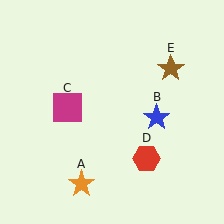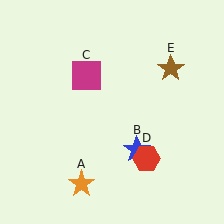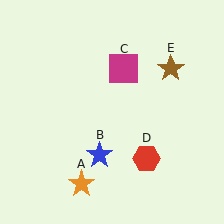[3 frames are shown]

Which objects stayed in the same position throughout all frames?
Orange star (object A) and red hexagon (object D) and brown star (object E) remained stationary.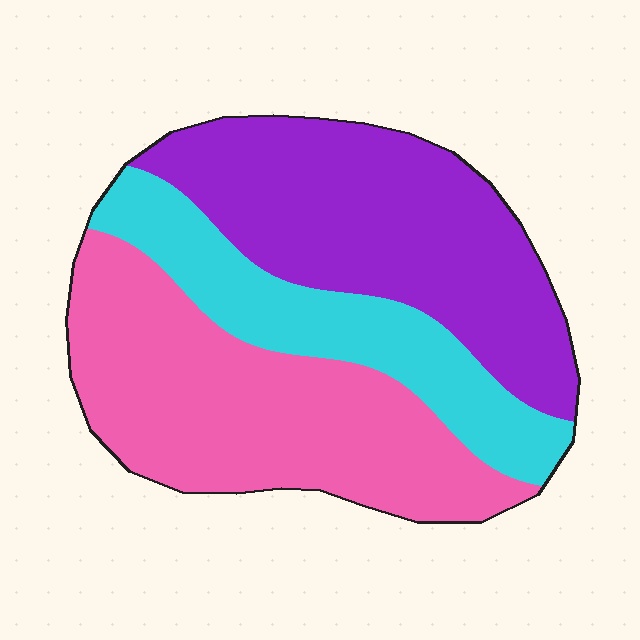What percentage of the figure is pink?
Pink takes up between a third and a half of the figure.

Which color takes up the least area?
Cyan, at roughly 25%.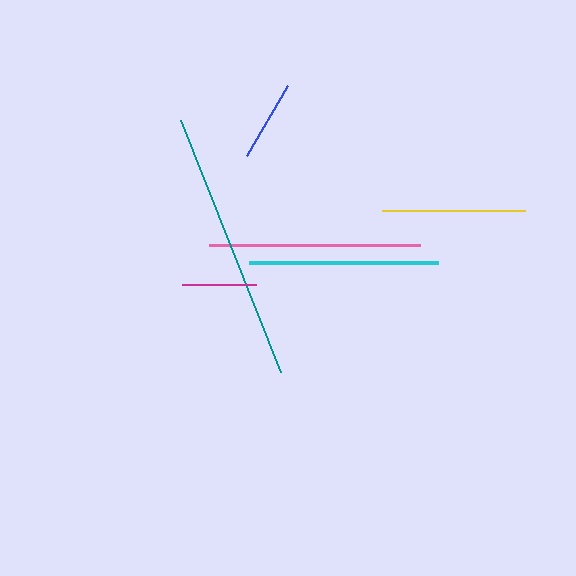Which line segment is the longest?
The teal line is the longest at approximately 271 pixels.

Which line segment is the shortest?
The magenta line is the shortest at approximately 74 pixels.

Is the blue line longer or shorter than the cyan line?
The cyan line is longer than the blue line.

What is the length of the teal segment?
The teal segment is approximately 271 pixels long.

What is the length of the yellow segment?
The yellow segment is approximately 143 pixels long.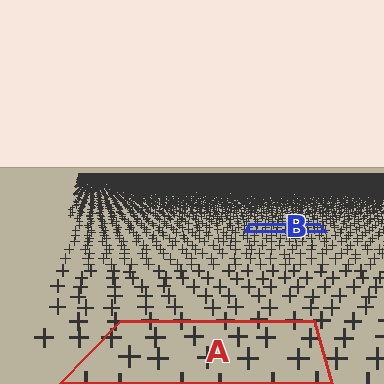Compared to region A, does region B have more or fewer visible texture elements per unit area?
Region B has more texture elements per unit area — they are packed more densely because it is farther away.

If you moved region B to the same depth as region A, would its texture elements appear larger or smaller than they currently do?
They would appear larger. At a closer depth, the same texture elements are projected at a bigger on-screen size.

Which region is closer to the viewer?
Region A is closer. The texture elements there are larger and more spread out.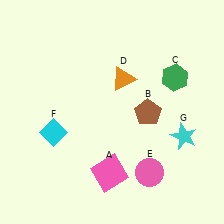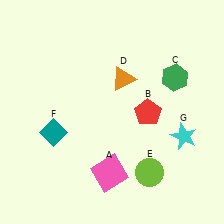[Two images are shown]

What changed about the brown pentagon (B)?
In Image 1, B is brown. In Image 2, it changed to red.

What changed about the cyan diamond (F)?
In Image 1, F is cyan. In Image 2, it changed to teal.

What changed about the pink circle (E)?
In Image 1, E is pink. In Image 2, it changed to lime.